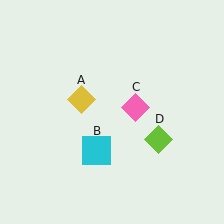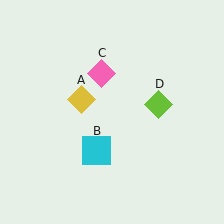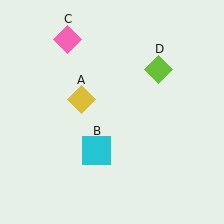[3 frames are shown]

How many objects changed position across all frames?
2 objects changed position: pink diamond (object C), lime diamond (object D).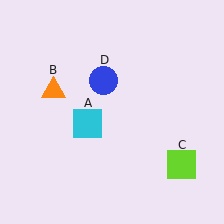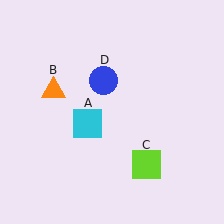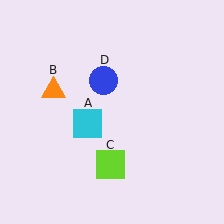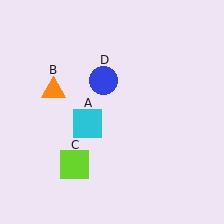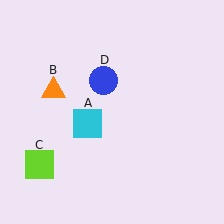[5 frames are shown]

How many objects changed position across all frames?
1 object changed position: lime square (object C).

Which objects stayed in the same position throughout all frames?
Cyan square (object A) and orange triangle (object B) and blue circle (object D) remained stationary.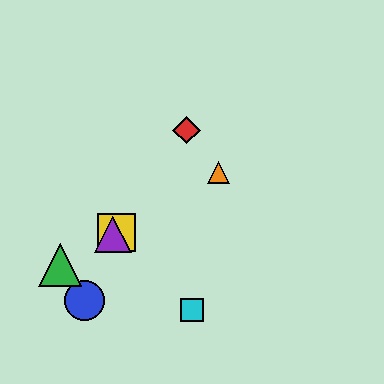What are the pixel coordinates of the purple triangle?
The purple triangle is at (113, 235).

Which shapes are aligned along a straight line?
The green triangle, the yellow square, the purple triangle, the orange triangle are aligned along a straight line.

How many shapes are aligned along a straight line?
4 shapes (the green triangle, the yellow square, the purple triangle, the orange triangle) are aligned along a straight line.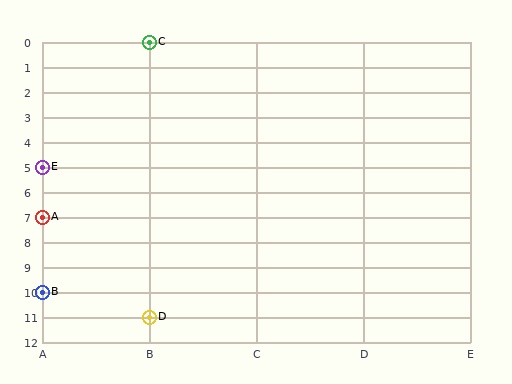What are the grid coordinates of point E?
Point E is at grid coordinates (A, 5).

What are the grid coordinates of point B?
Point B is at grid coordinates (A, 10).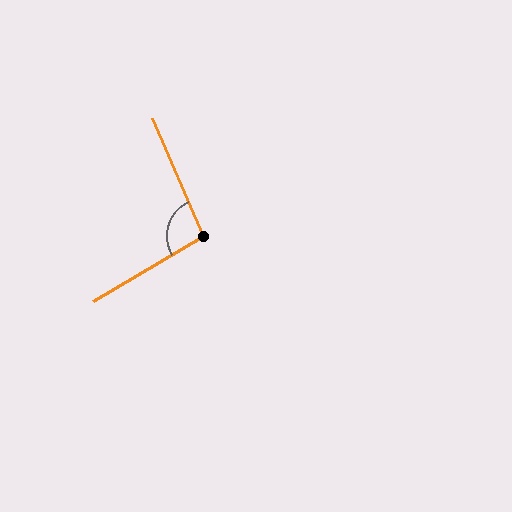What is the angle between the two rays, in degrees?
Approximately 97 degrees.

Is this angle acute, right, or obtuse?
It is obtuse.